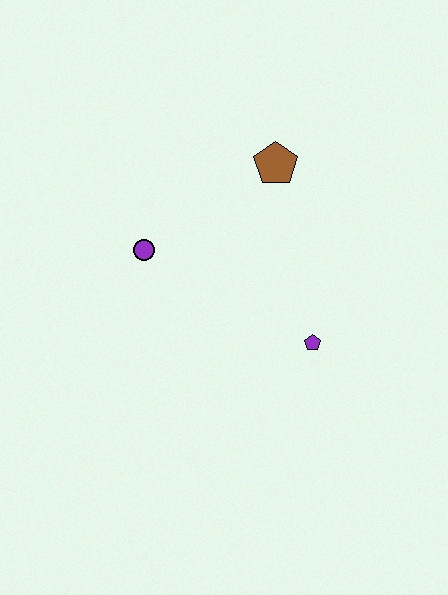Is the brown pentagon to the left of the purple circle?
No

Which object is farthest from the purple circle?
The purple pentagon is farthest from the purple circle.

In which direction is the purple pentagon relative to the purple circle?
The purple pentagon is to the right of the purple circle.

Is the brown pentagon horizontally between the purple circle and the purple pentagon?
Yes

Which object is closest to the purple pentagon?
The brown pentagon is closest to the purple pentagon.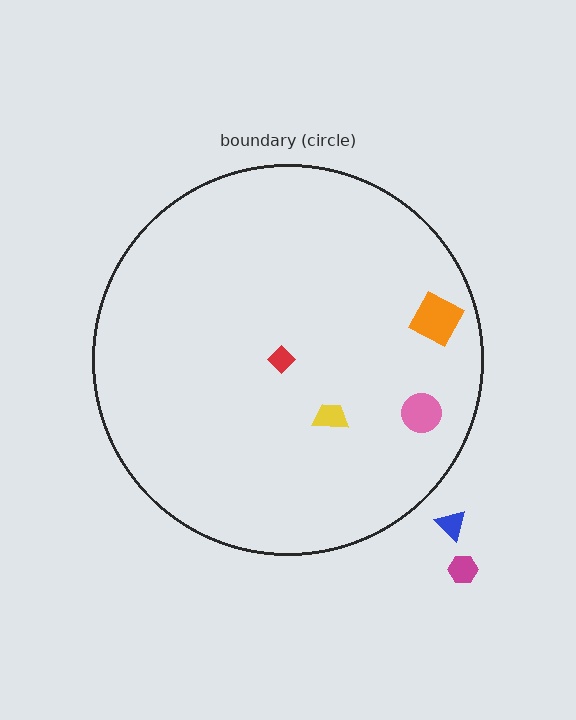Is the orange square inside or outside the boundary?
Inside.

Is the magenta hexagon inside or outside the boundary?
Outside.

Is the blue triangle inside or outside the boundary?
Outside.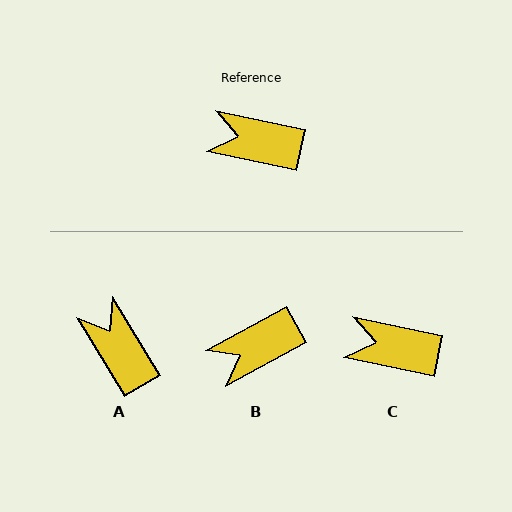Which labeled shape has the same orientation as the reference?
C.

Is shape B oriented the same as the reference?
No, it is off by about 40 degrees.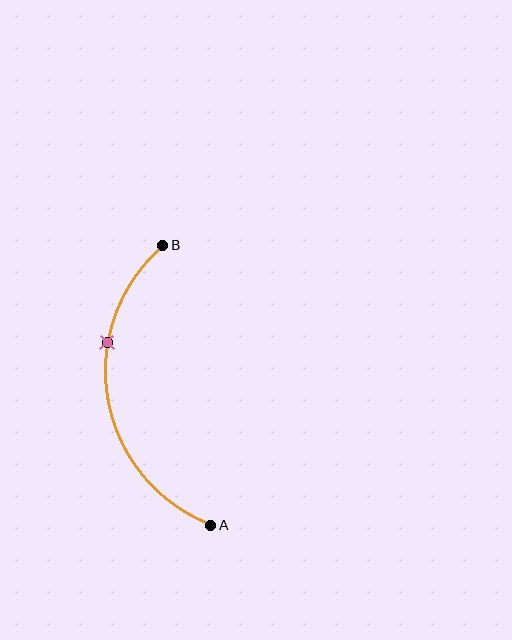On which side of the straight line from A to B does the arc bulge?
The arc bulges to the left of the straight line connecting A and B.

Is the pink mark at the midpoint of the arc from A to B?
No. The pink mark lies on the arc but is closer to endpoint B. The arc midpoint would be at the point on the curve equidistant along the arc from both A and B.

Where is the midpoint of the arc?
The arc midpoint is the point on the curve farthest from the straight line joining A and B. It sits to the left of that line.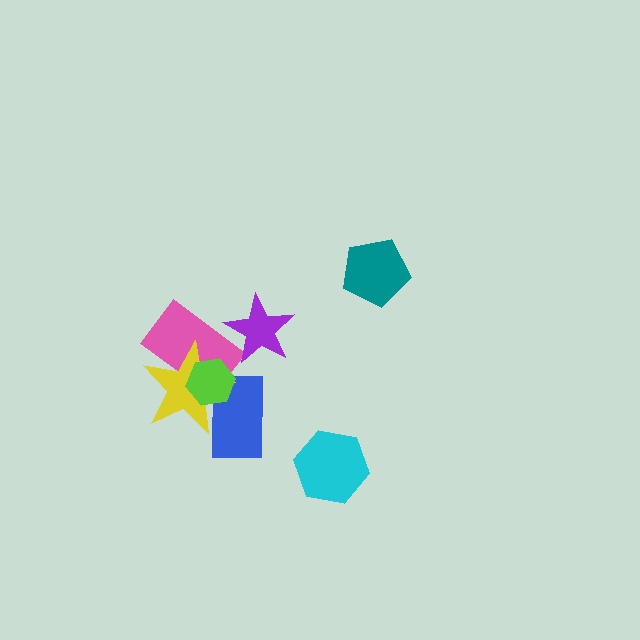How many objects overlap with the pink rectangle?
3 objects overlap with the pink rectangle.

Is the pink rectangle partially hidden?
Yes, it is partially covered by another shape.